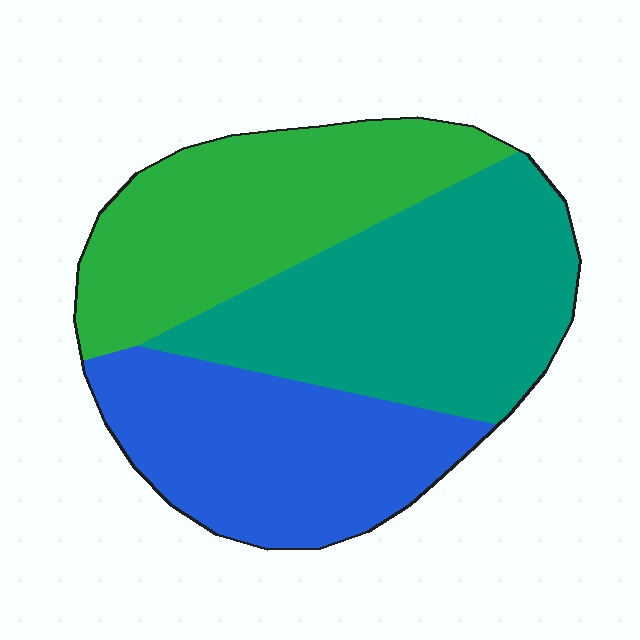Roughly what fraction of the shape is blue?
Blue takes up about one third (1/3) of the shape.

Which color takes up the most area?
Teal, at roughly 40%.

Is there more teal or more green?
Teal.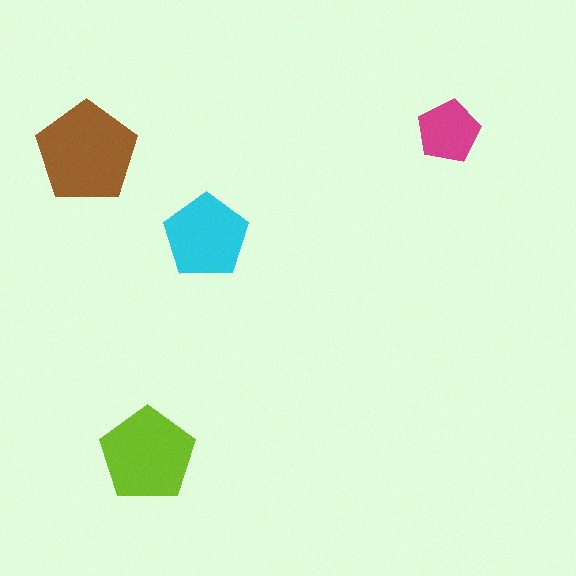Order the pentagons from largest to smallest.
the brown one, the lime one, the cyan one, the magenta one.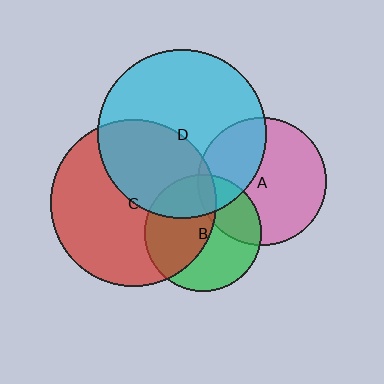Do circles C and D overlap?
Yes.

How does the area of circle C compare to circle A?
Approximately 1.7 times.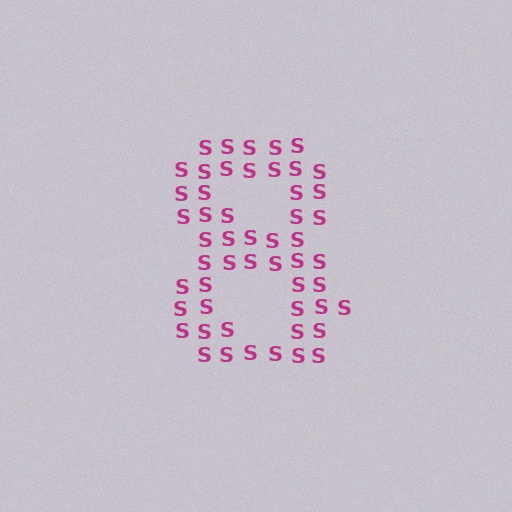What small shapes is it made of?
It is made of small letter S's.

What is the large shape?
The large shape is the digit 8.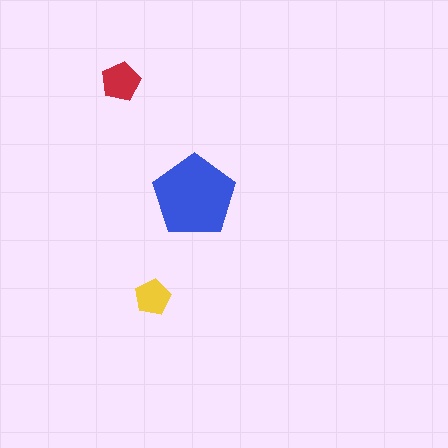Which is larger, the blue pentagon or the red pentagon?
The blue one.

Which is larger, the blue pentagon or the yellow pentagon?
The blue one.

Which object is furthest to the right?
The blue pentagon is rightmost.